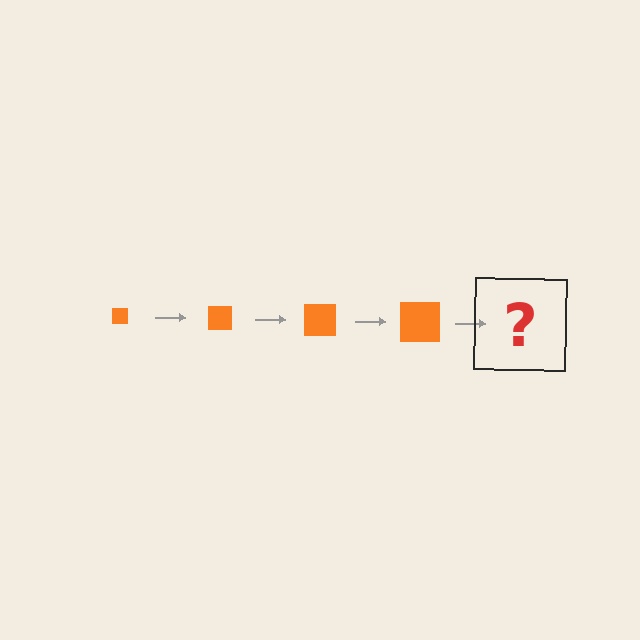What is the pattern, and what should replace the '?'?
The pattern is that the square gets progressively larger each step. The '?' should be an orange square, larger than the previous one.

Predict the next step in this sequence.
The next step is an orange square, larger than the previous one.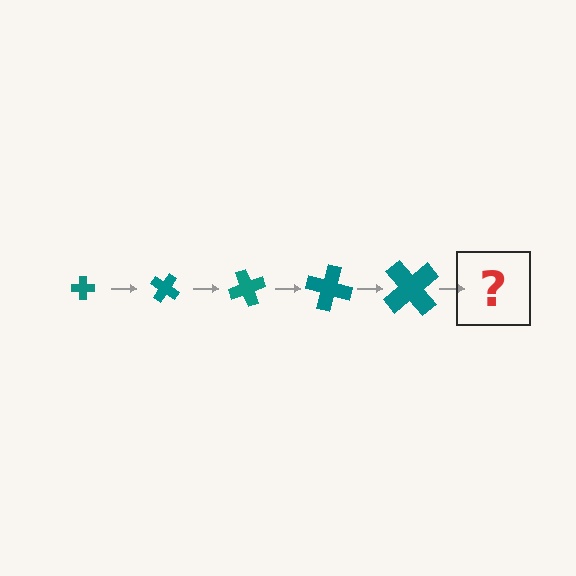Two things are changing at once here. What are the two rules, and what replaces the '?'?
The two rules are that the cross grows larger each step and it rotates 35 degrees each step. The '?' should be a cross, larger than the previous one and rotated 175 degrees from the start.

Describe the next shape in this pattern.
It should be a cross, larger than the previous one and rotated 175 degrees from the start.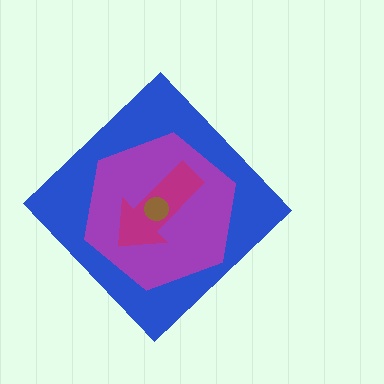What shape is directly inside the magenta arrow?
The brown circle.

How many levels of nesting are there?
4.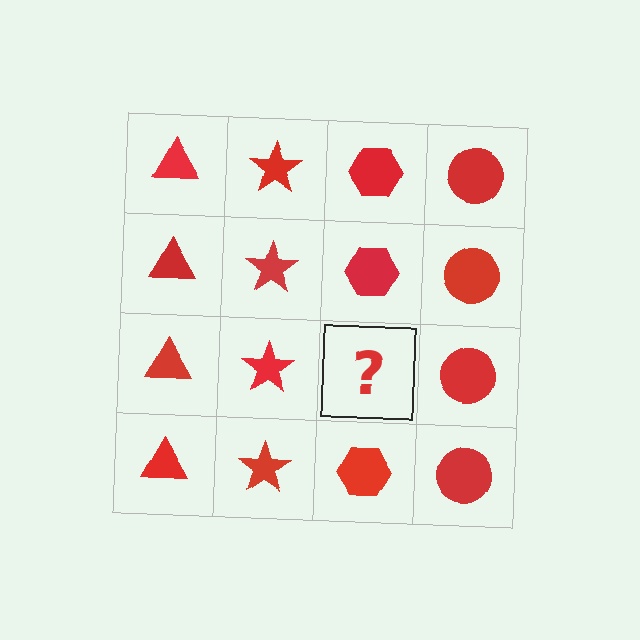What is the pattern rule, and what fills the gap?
The rule is that each column has a consistent shape. The gap should be filled with a red hexagon.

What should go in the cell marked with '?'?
The missing cell should contain a red hexagon.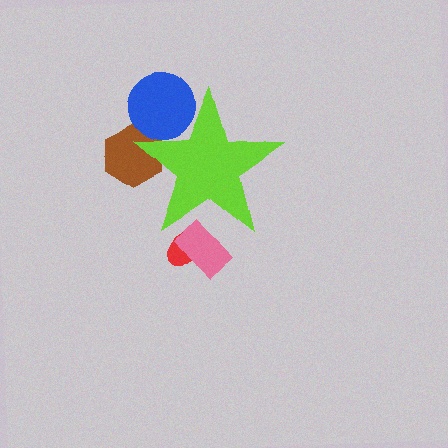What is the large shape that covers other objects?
A lime star.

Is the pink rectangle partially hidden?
Yes, the pink rectangle is partially hidden behind the lime star.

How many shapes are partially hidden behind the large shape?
4 shapes are partially hidden.